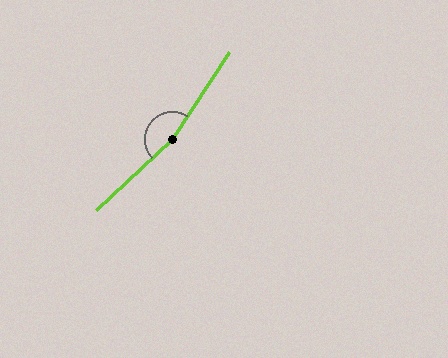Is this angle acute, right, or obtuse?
It is obtuse.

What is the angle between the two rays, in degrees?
Approximately 166 degrees.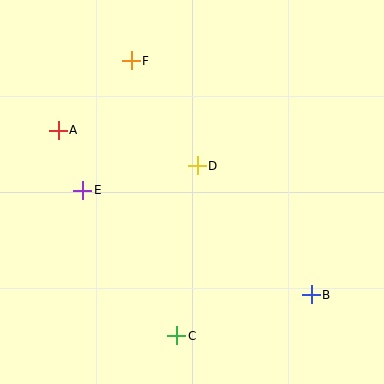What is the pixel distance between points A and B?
The distance between A and B is 302 pixels.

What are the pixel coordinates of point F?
Point F is at (131, 61).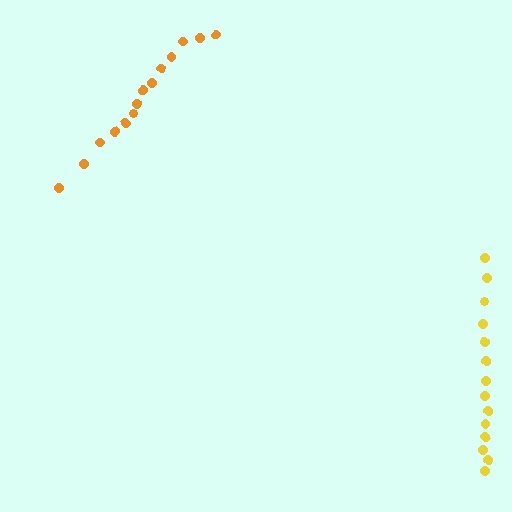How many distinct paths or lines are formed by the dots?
There are 2 distinct paths.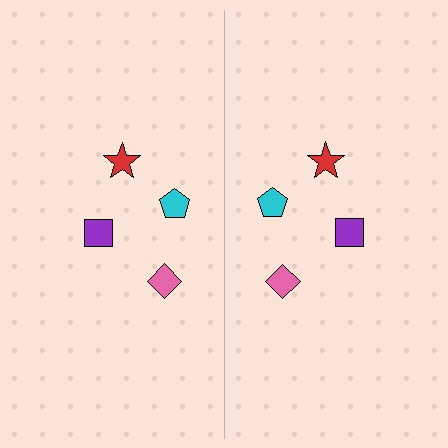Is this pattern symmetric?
Yes, this pattern has bilateral (reflection) symmetry.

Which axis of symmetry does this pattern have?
The pattern has a vertical axis of symmetry running through the center of the image.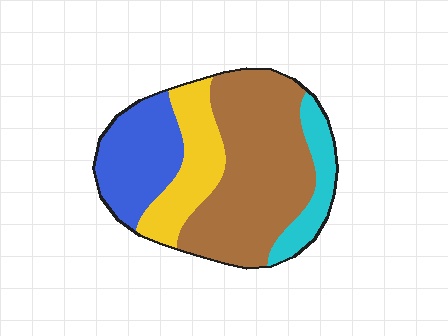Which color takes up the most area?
Brown, at roughly 50%.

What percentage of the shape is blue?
Blue covers around 20% of the shape.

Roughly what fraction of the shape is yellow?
Yellow covers 19% of the shape.